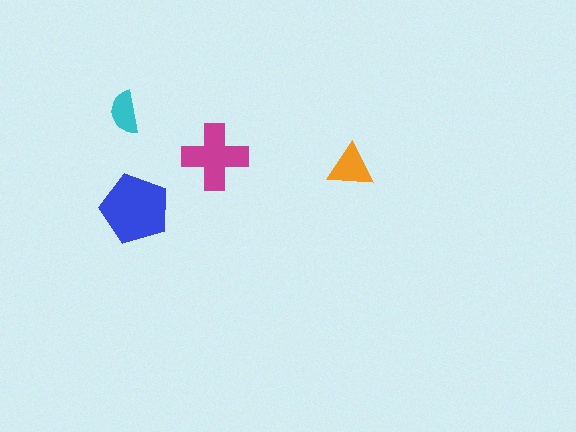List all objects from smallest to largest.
The cyan semicircle, the orange triangle, the magenta cross, the blue pentagon.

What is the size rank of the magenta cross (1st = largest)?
2nd.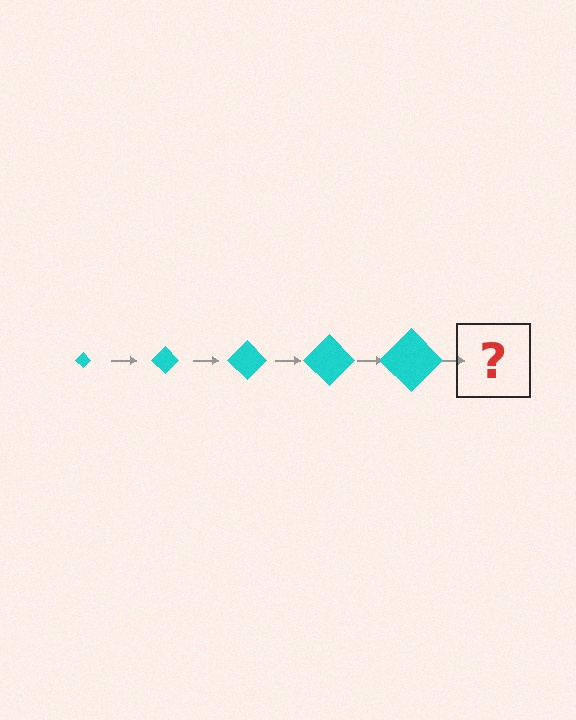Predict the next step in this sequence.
The next step is a cyan diamond, larger than the previous one.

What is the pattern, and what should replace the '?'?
The pattern is that the diamond gets progressively larger each step. The '?' should be a cyan diamond, larger than the previous one.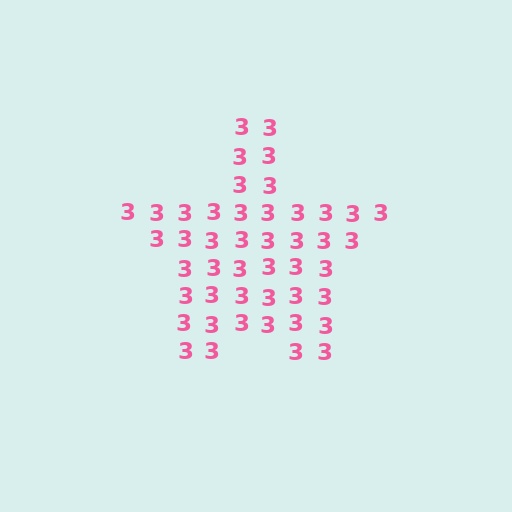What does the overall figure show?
The overall figure shows a star.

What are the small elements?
The small elements are digit 3's.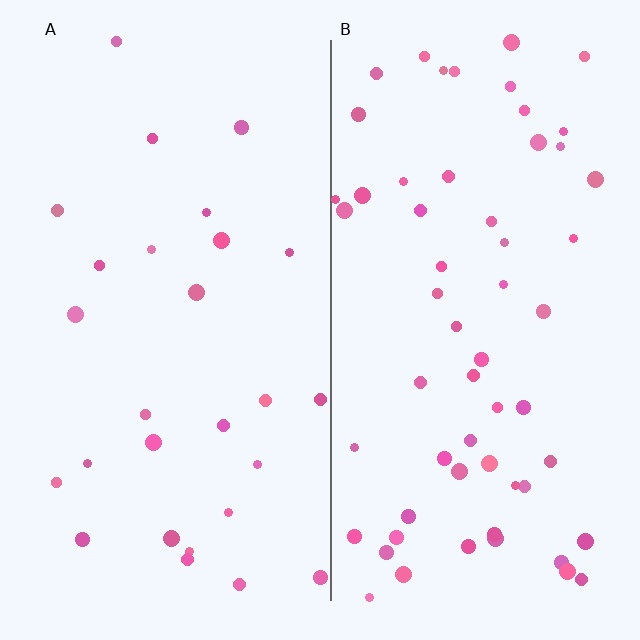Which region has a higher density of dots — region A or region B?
B (the right).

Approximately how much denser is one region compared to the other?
Approximately 2.2× — region B over region A.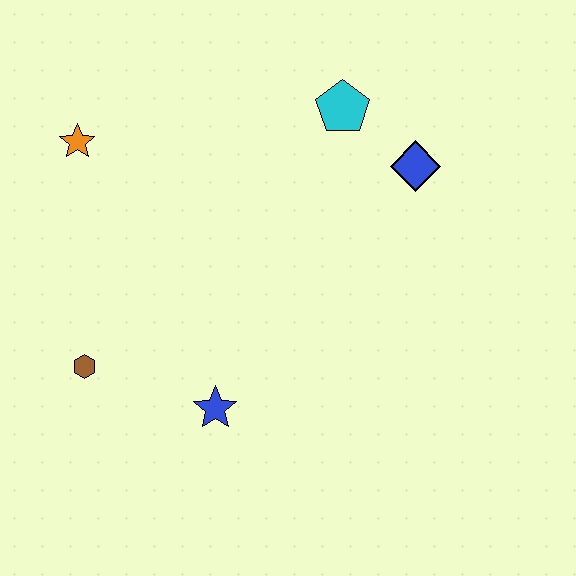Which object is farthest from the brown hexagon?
The blue diamond is farthest from the brown hexagon.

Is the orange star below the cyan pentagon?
Yes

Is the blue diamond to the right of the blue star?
Yes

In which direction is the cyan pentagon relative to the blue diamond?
The cyan pentagon is to the left of the blue diamond.